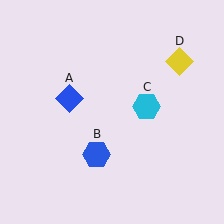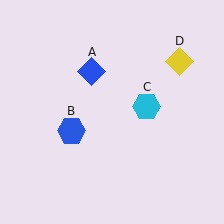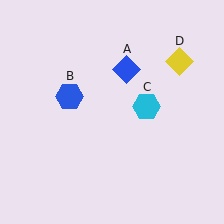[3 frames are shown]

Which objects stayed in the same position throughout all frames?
Cyan hexagon (object C) and yellow diamond (object D) remained stationary.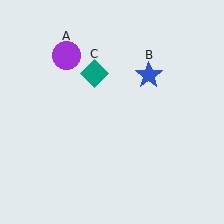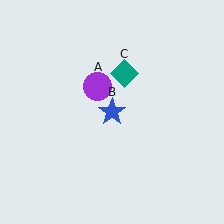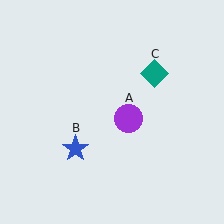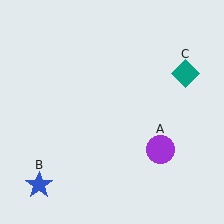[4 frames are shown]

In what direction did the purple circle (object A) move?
The purple circle (object A) moved down and to the right.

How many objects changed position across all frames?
3 objects changed position: purple circle (object A), blue star (object B), teal diamond (object C).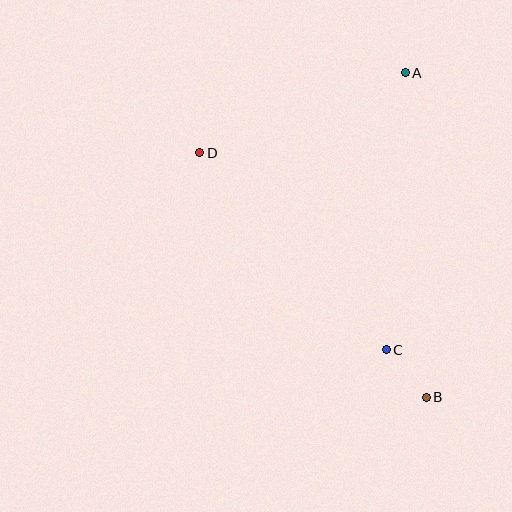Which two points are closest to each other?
Points B and C are closest to each other.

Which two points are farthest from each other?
Points B and D are farthest from each other.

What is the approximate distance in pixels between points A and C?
The distance between A and C is approximately 278 pixels.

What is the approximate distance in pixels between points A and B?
The distance between A and B is approximately 325 pixels.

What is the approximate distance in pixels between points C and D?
The distance between C and D is approximately 271 pixels.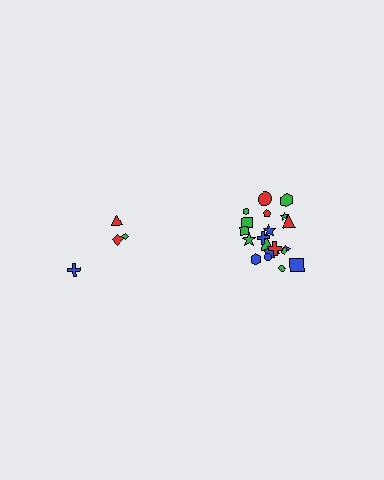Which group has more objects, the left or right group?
The right group.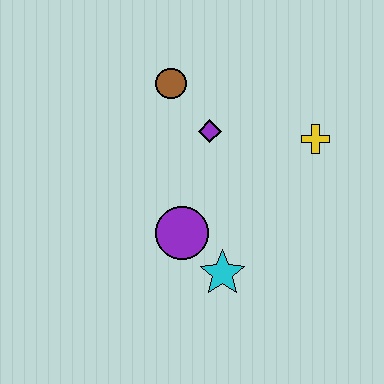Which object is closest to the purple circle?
The cyan star is closest to the purple circle.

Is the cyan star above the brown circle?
No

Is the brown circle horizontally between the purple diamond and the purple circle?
No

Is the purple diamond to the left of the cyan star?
Yes